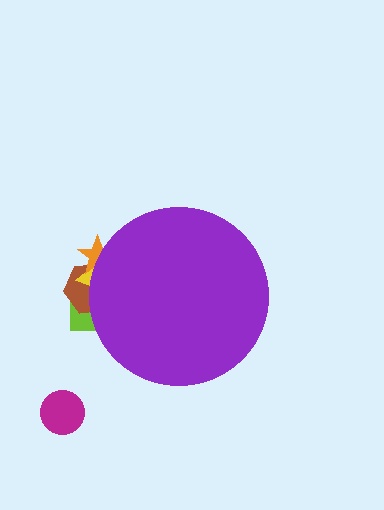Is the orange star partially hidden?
Yes, the orange star is partially hidden behind the purple circle.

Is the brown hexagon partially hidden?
Yes, the brown hexagon is partially hidden behind the purple circle.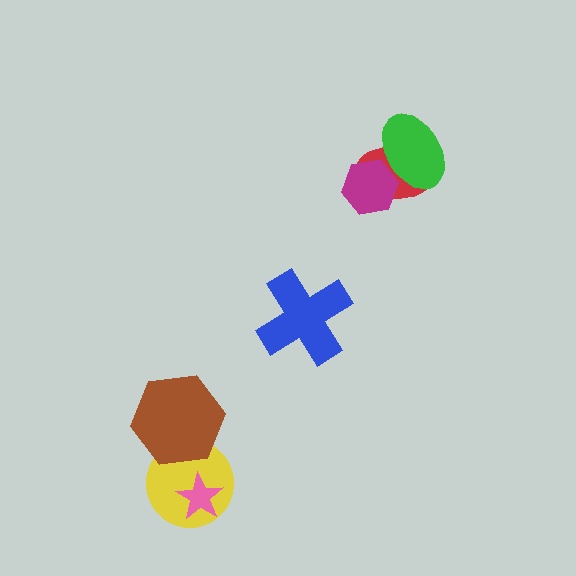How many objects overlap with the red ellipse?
2 objects overlap with the red ellipse.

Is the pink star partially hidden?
No, no other shape covers it.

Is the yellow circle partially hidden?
Yes, it is partially covered by another shape.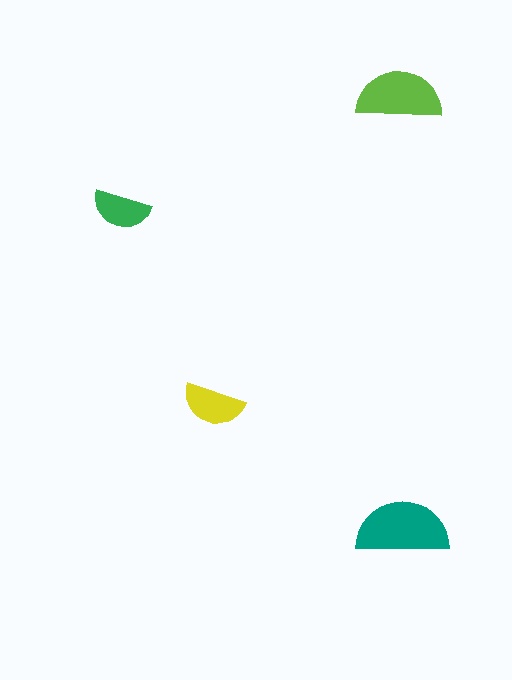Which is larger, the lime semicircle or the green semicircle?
The lime one.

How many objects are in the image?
There are 4 objects in the image.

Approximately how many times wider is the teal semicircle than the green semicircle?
About 1.5 times wider.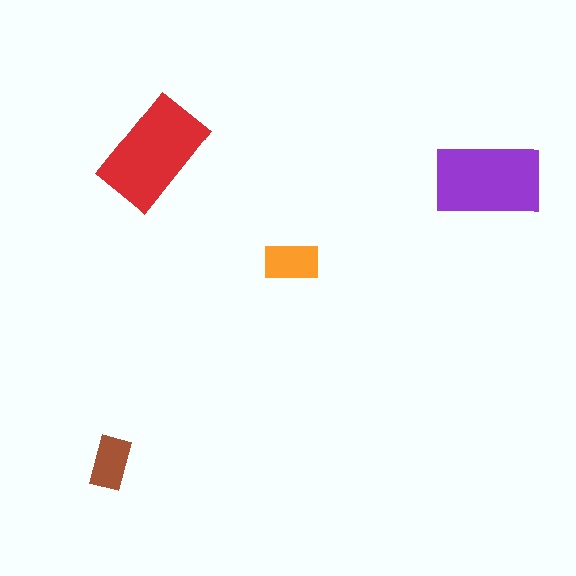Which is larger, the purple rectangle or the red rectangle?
The red one.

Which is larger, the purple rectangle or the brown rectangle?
The purple one.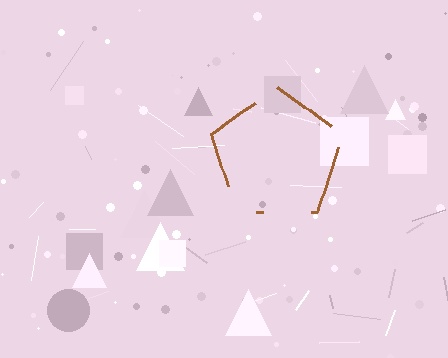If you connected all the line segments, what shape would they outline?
They would outline a pentagon.